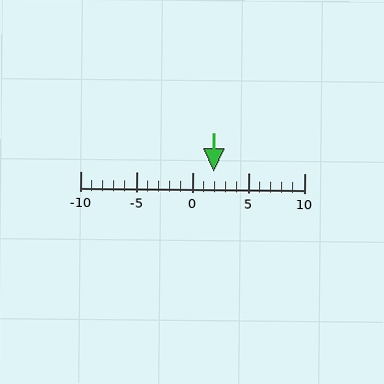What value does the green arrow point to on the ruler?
The green arrow points to approximately 2.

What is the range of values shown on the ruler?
The ruler shows values from -10 to 10.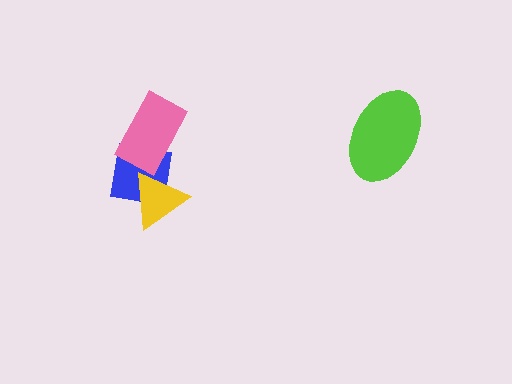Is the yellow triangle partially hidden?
No, no other shape covers it.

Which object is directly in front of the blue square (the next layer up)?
The pink rectangle is directly in front of the blue square.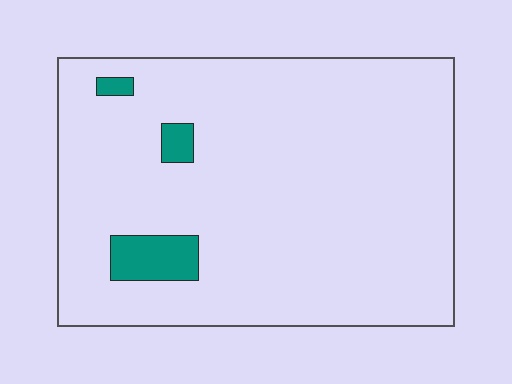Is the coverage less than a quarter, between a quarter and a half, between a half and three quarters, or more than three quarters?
Less than a quarter.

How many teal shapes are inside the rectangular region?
3.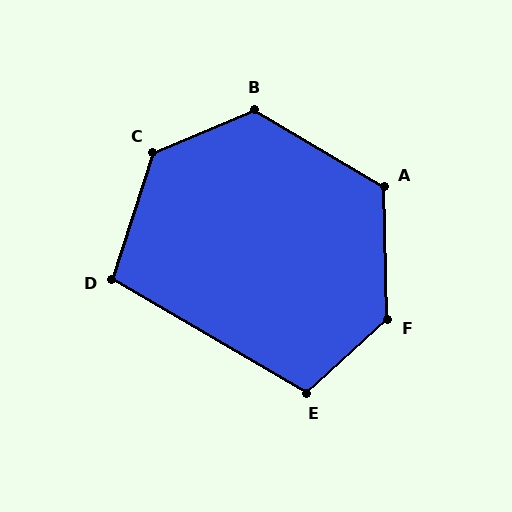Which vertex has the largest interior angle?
F, at approximately 131 degrees.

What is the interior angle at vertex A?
Approximately 122 degrees (obtuse).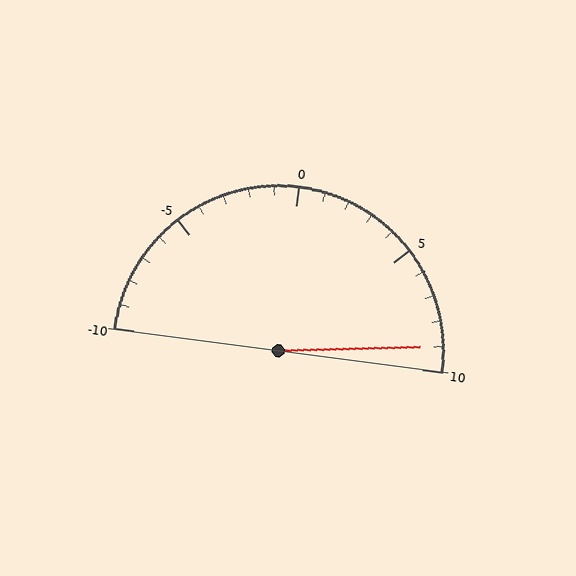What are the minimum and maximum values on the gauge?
The gauge ranges from -10 to 10.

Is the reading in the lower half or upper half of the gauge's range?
The reading is in the upper half of the range (-10 to 10).